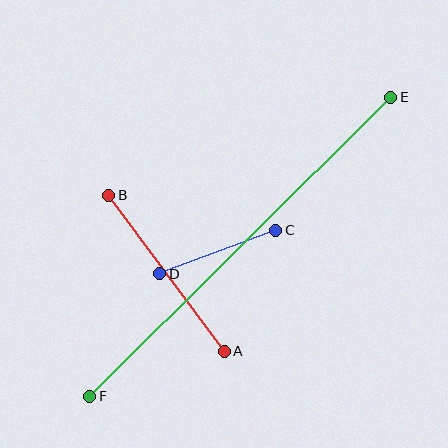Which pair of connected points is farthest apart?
Points E and F are farthest apart.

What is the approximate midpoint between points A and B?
The midpoint is at approximately (167, 273) pixels.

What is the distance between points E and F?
The distance is approximately 424 pixels.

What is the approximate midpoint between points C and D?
The midpoint is at approximately (218, 252) pixels.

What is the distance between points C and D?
The distance is approximately 124 pixels.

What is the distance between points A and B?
The distance is approximately 194 pixels.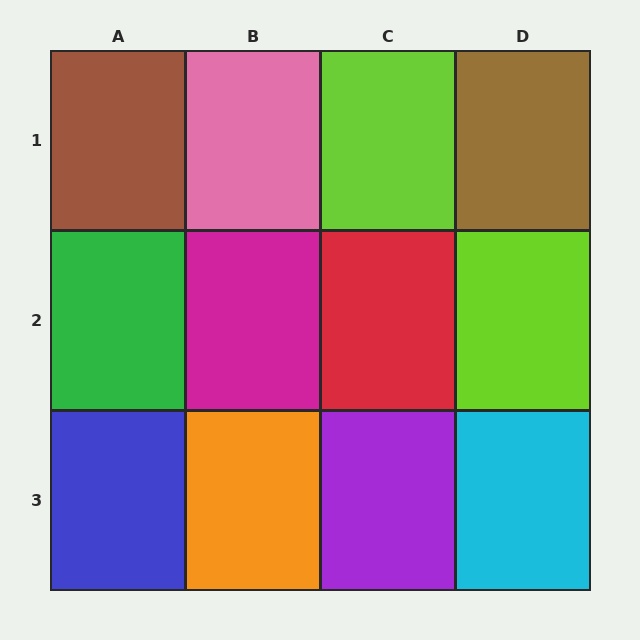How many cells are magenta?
1 cell is magenta.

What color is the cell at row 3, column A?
Blue.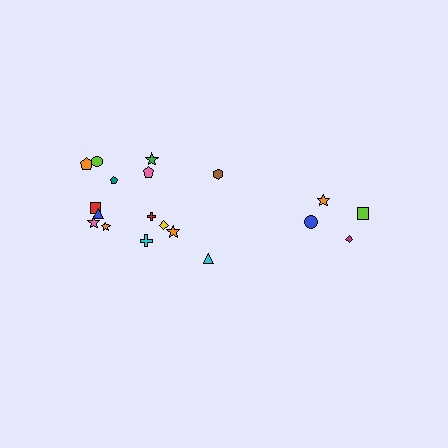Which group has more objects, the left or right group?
The left group.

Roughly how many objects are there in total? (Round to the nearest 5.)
Roughly 20 objects in total.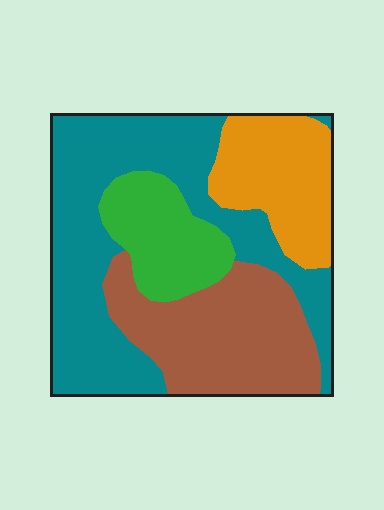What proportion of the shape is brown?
Brown covers roughly 25% of the shape.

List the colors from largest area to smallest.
From largest to smallest: teal, brown, orange, green.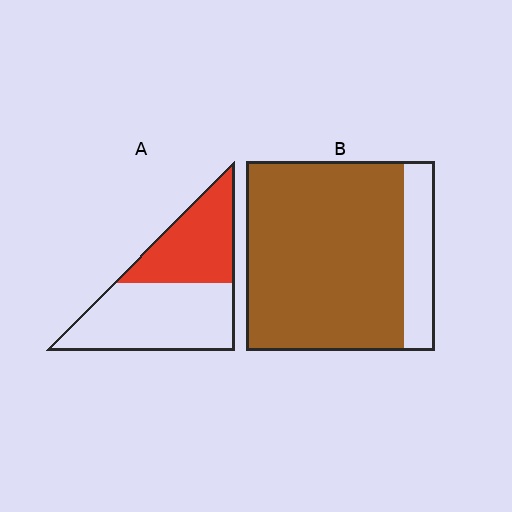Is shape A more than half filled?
No.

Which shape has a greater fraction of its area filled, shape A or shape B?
Shape B.